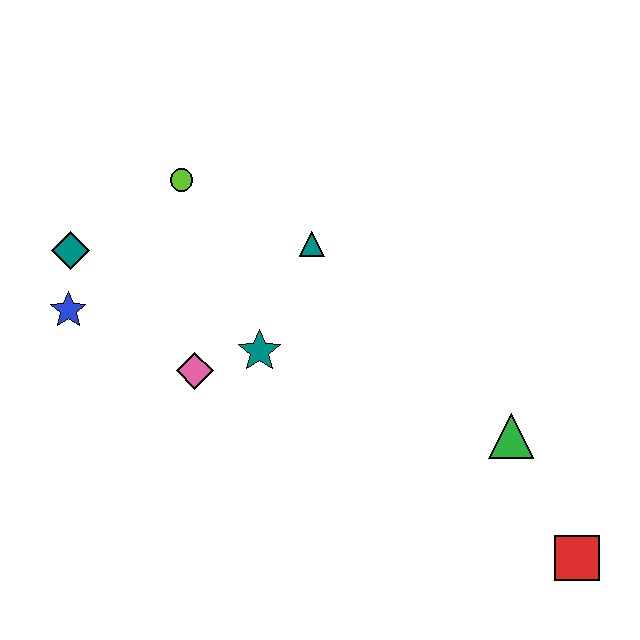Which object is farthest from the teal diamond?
The red square is farthest from the teal diamond.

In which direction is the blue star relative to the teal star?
The blue star is to the left of the teal star.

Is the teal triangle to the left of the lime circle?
No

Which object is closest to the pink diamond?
The teal star is closest to the pink diamond.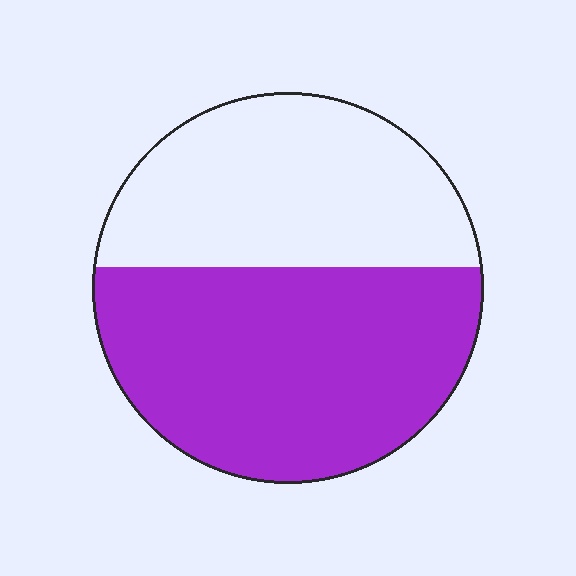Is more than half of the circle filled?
Yes.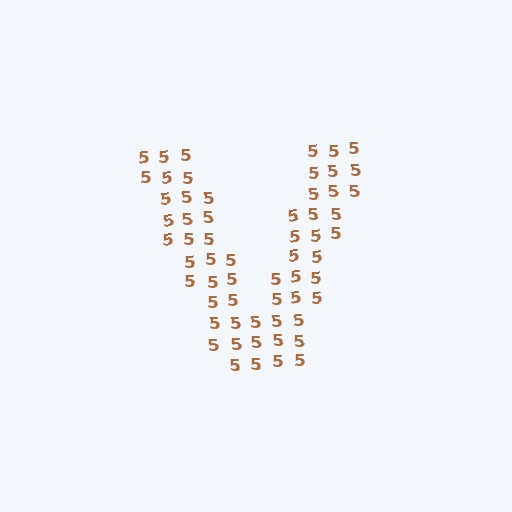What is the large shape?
The large shape is the letter V.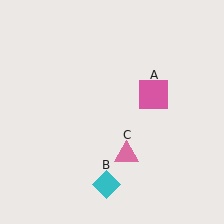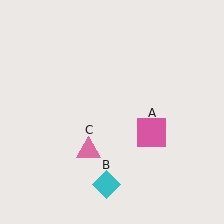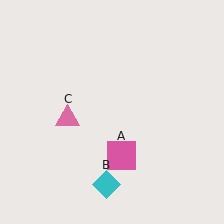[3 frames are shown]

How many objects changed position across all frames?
2 objects changed position: pink square (object A), pink triangle (object C).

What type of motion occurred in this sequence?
The pink square (object A), pink triangle (object C) rotated clockwise around the center of the scene.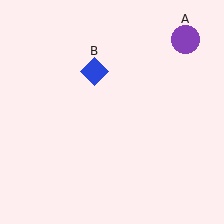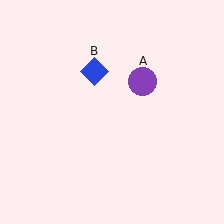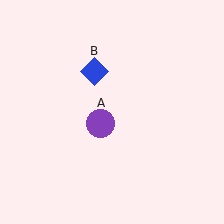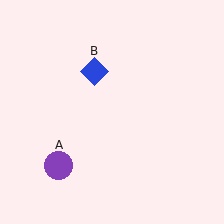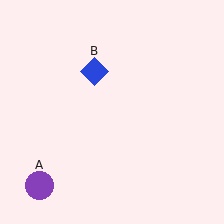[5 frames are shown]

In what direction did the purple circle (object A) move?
The purple circle (object A) moved down and to the left.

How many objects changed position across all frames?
1 object changed position: purple circle (object A).